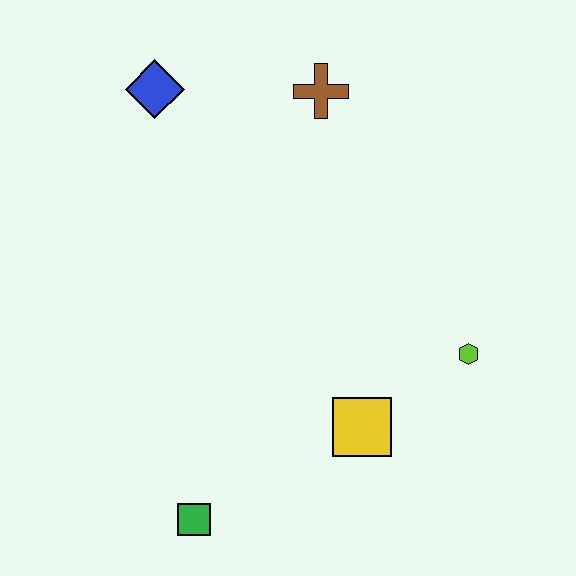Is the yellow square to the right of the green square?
Yes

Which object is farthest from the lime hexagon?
The blue diamond is farthest from the lime hexagon.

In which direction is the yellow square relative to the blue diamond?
The yellow square is below the blue diamond.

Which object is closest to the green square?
The yellow square is closest to the green square.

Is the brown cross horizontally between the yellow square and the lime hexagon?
No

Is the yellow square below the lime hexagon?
Yes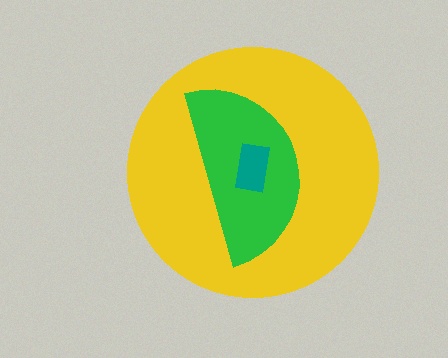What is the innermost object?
The teal rectangle.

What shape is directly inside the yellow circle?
The green semicircle.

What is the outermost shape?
The yellow circle.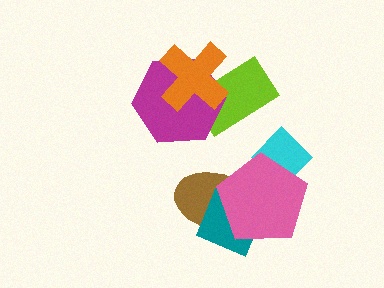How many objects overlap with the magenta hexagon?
2 objects overlap with the magenta hexagon.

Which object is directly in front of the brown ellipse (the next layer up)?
The teal square is directly in front of the brown ellipse.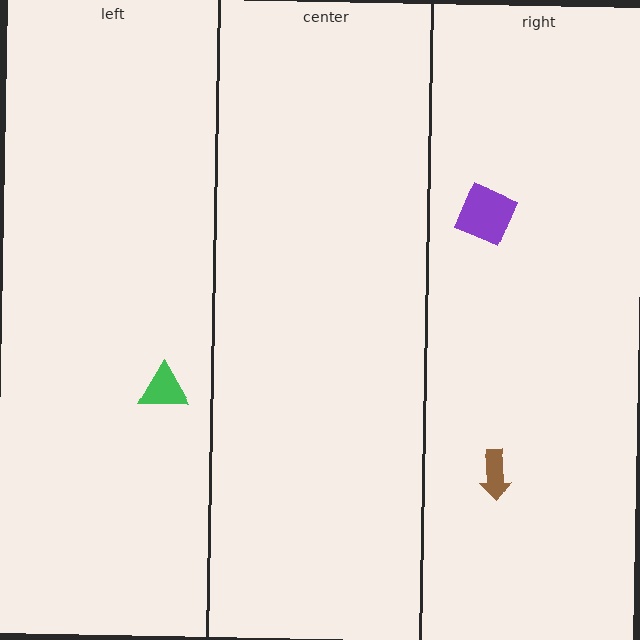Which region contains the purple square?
The right region.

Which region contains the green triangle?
The left region.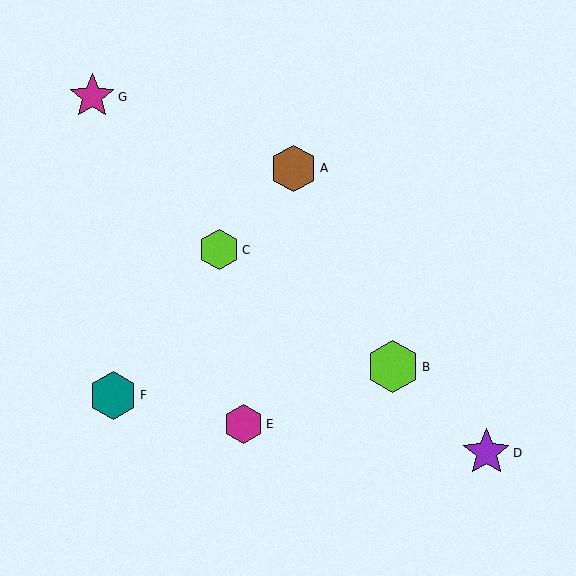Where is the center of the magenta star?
The center of the magenta star is at (92, 97).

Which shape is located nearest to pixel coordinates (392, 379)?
The lime hexagon (labeled B) at (393, 367) is nearest to that location.